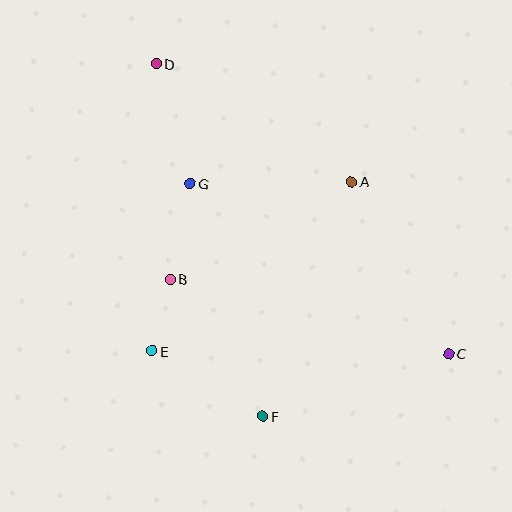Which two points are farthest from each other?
Points C and D are farthest from each other.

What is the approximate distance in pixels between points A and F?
The distance between A and F is approximately 251 pixels.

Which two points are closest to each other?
Points B and E are closest to each other.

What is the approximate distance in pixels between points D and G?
The distance between D and G is approximately 124 pixels.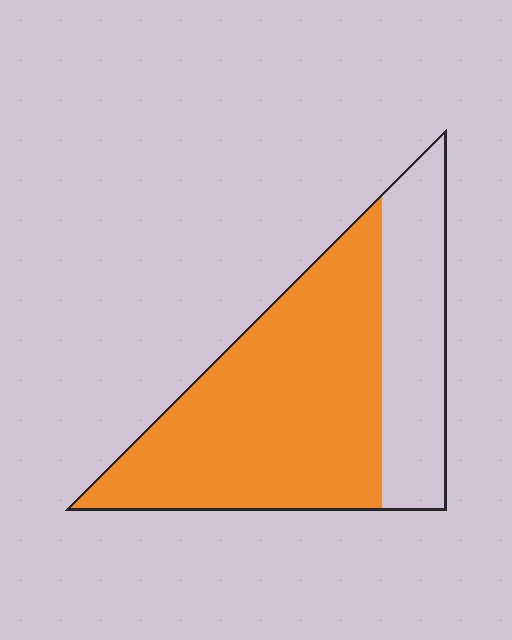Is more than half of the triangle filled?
Yes.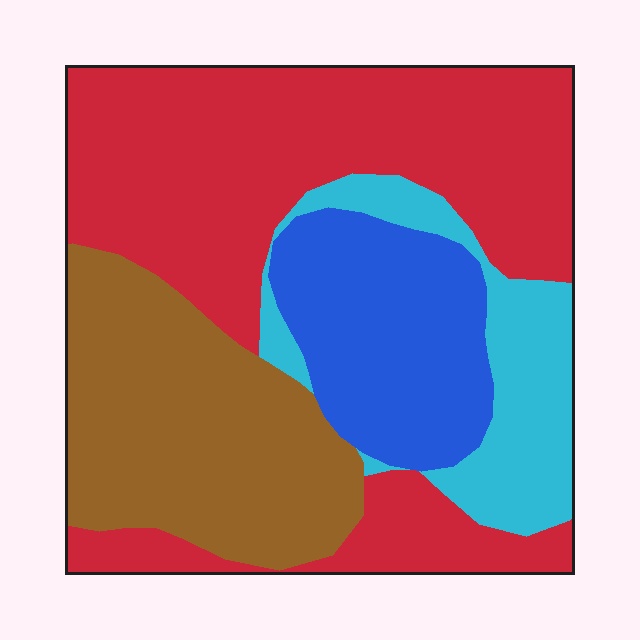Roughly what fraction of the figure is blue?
Blue takes up about one sixth (1/6) of the figure.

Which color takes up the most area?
Red, at roughly 45%.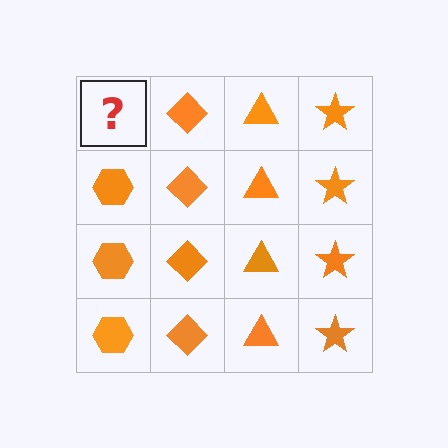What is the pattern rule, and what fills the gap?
The rule is that each column has a consistent shape. The gap should be filled with an orange hexagon.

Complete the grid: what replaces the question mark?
The question mark should be replaced with an orange hexagon.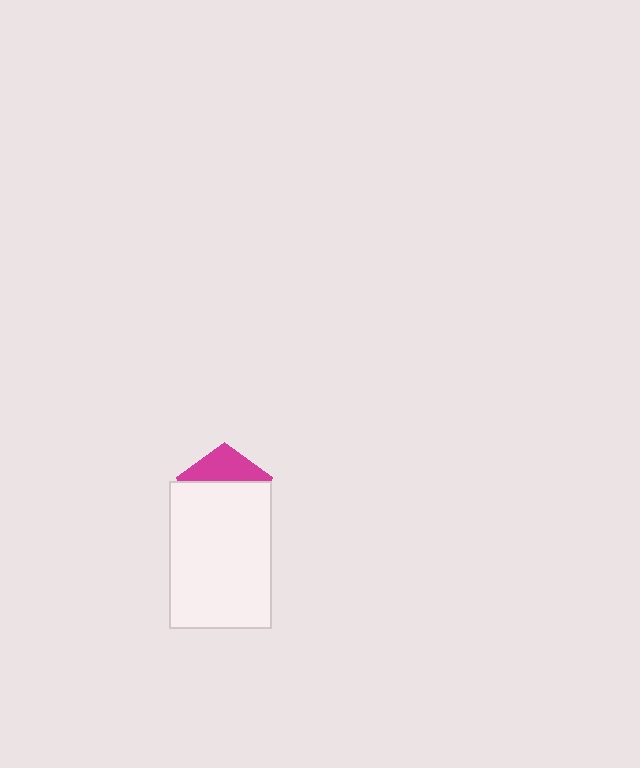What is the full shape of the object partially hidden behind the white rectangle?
The partially hidden object is a magenta pentagon.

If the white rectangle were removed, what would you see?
You would see the complete magenta pentagon.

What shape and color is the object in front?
The object in front is a white rectangle.